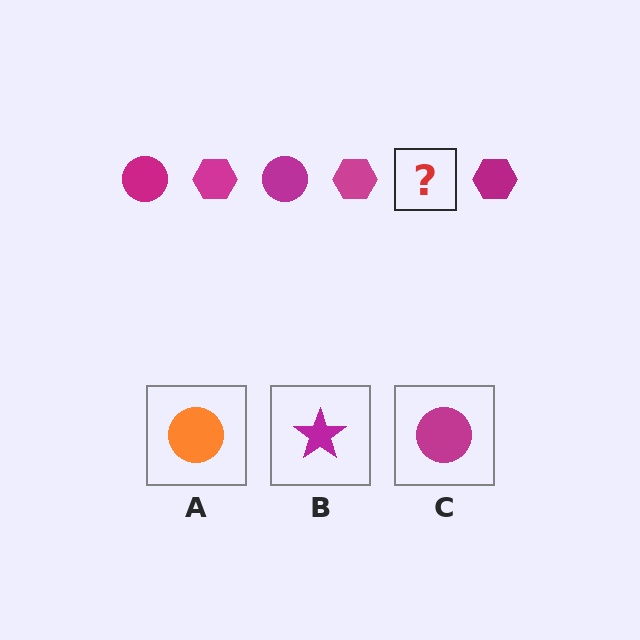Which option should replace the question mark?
Option C.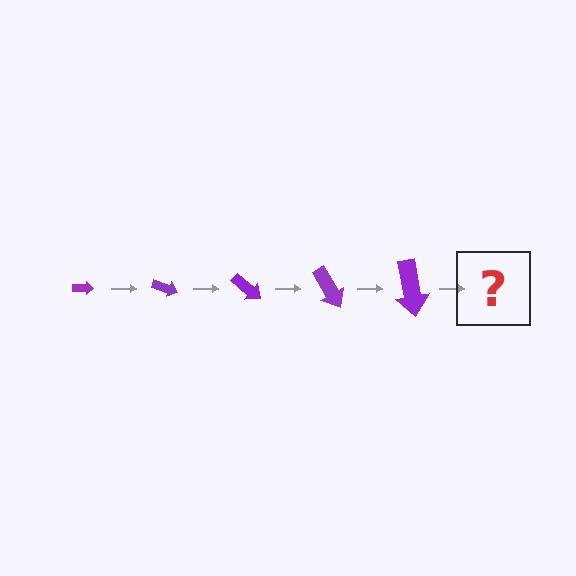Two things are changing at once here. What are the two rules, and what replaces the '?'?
The two rules are that the arrow grows larger each step and it rotates 20 degrees each step. The '?' should be an arrow, larger than the previous one and rotated 100 degrees from the start.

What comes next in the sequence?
The next element should be an arrow, larger than the previous one and rotated 100 degrees from the start.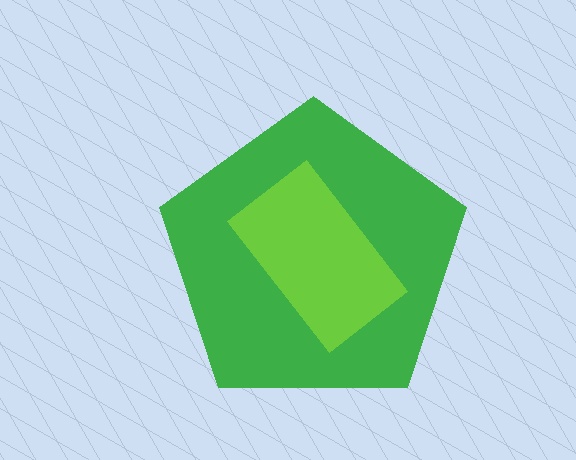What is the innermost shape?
The lime rectangle.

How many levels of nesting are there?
2.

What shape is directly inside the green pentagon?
The lime rectangle.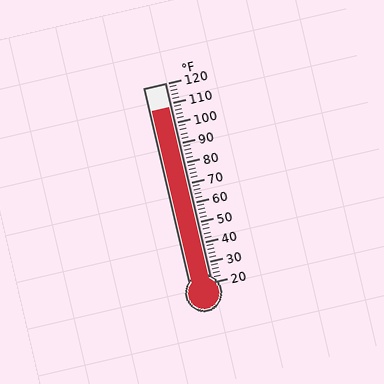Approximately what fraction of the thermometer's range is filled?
The thermometer is filled to approximately 90% of its range.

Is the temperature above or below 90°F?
The temperature is above 90°F.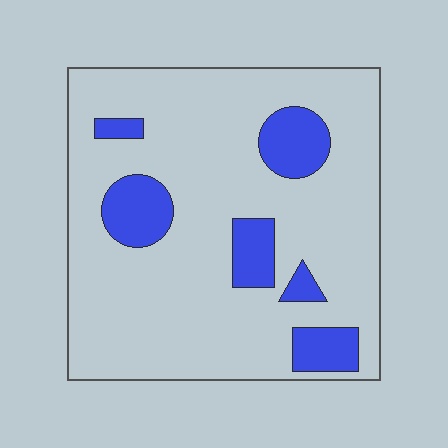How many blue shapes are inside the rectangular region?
6.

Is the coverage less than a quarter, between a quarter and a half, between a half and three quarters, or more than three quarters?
Less than a quarter.